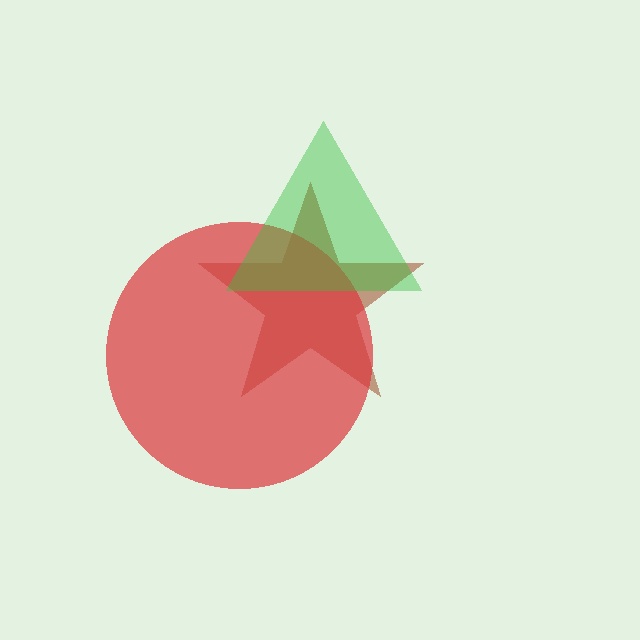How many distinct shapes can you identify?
There are 3 distinct shapes: a brown star, a red circle, a green triangle.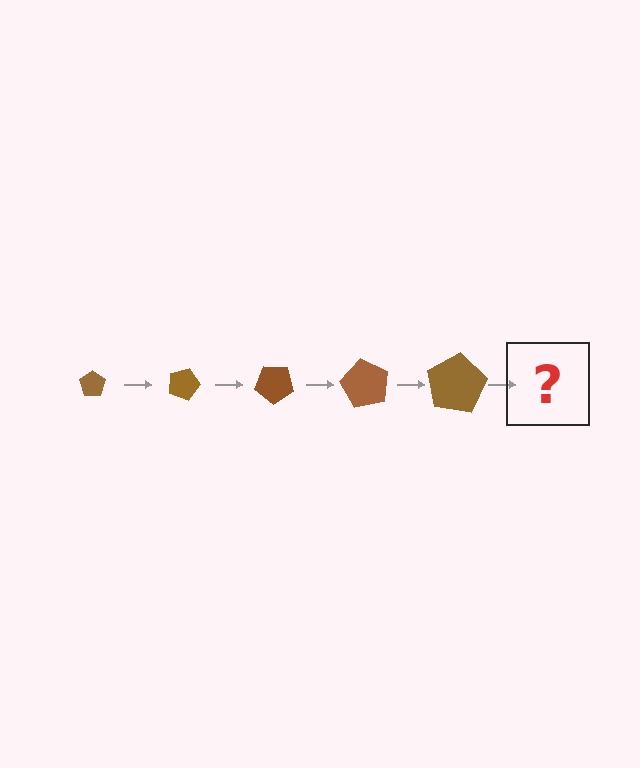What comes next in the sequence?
The next element should be a pentagon, larger than the previous one and rotated 100 degrees from the start.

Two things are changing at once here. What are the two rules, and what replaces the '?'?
The two rules are that the pentagon grows larger each step and it rotates 20 degrees each step. The '?' should be a pentagon, larger than the previous one and rotated 100 degrees from the start.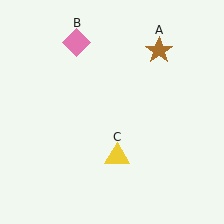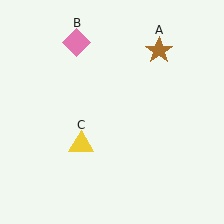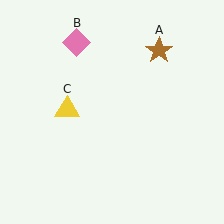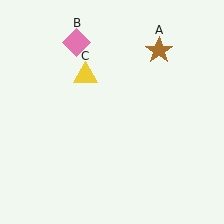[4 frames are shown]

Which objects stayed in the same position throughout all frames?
Brown star (object A) and pink diamond (object B) remained stationary.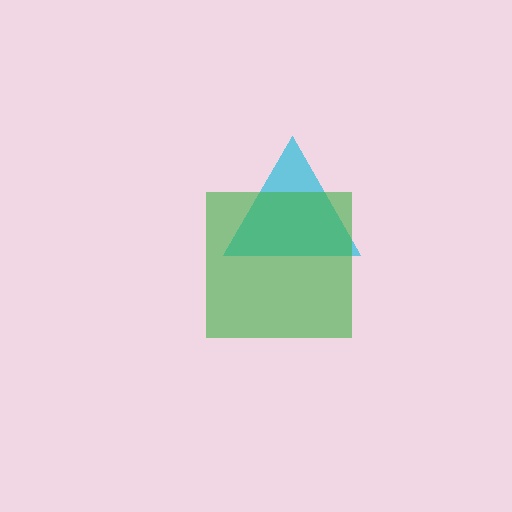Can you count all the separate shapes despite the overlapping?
Yes, there are 2 separate shapes.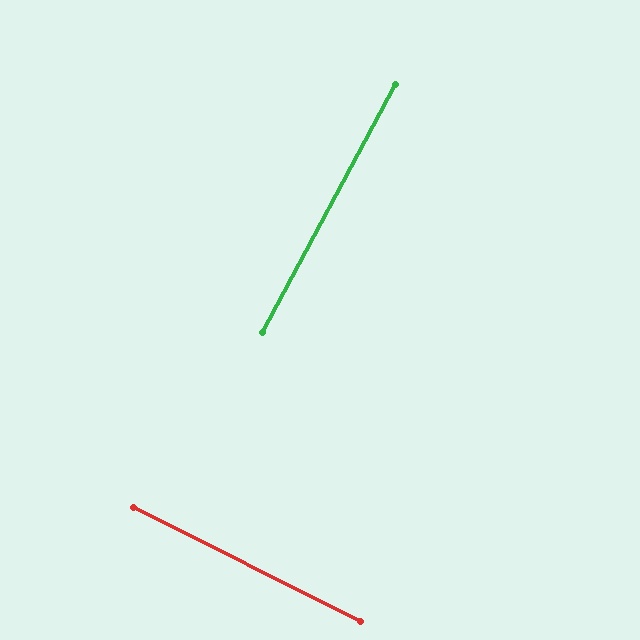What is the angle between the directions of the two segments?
Approximately 89 degrees.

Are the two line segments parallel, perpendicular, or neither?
Perpendicular — they meet at approximately 89°.